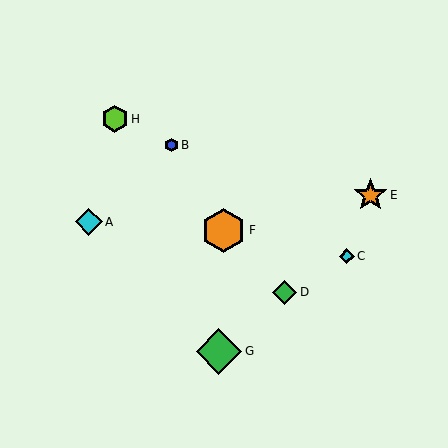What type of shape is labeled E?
Shape E is an orange star.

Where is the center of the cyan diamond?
The center of the cyan diamond is at (89, 222).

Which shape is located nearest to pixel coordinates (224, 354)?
The green diamond (labeled G) at (219, 351) is nearest to that location.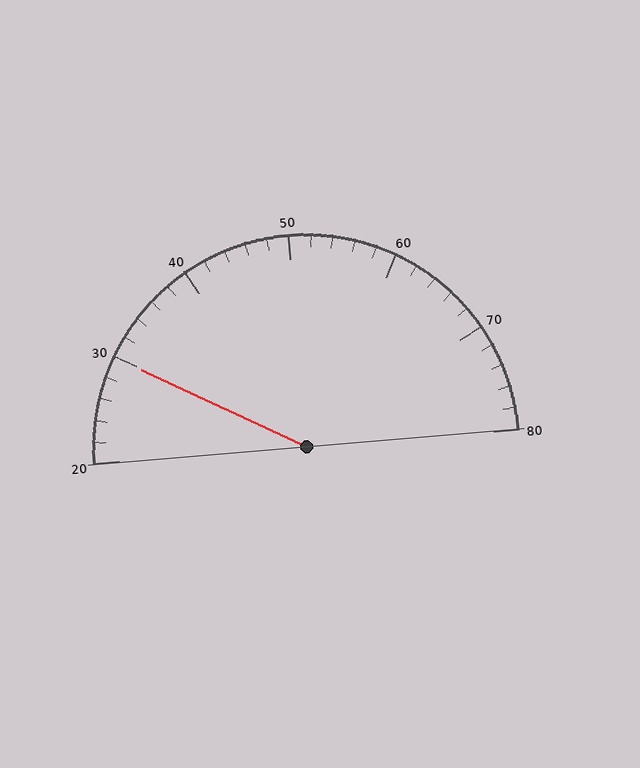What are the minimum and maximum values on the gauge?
The gauge ranges from 20 to 80.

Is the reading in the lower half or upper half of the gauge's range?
The reading is in the lower half of the range (20 to 80).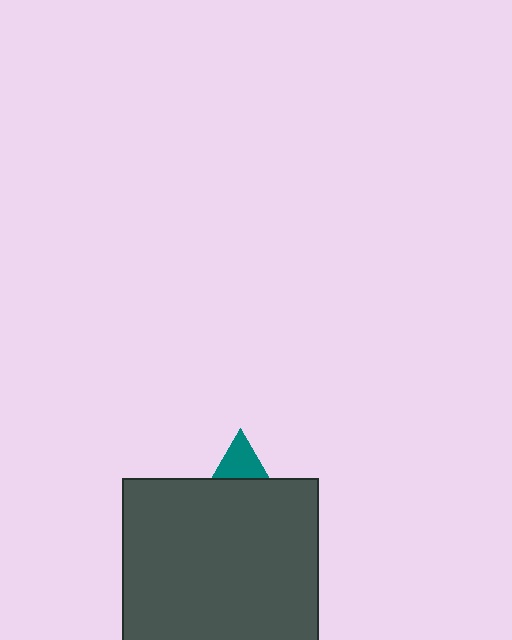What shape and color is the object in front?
The object in front is a dark gray square.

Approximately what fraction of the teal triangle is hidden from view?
Roughly 69% of the teal triangle is hidden behind the dark gray square.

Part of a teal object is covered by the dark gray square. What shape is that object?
It is a triangle.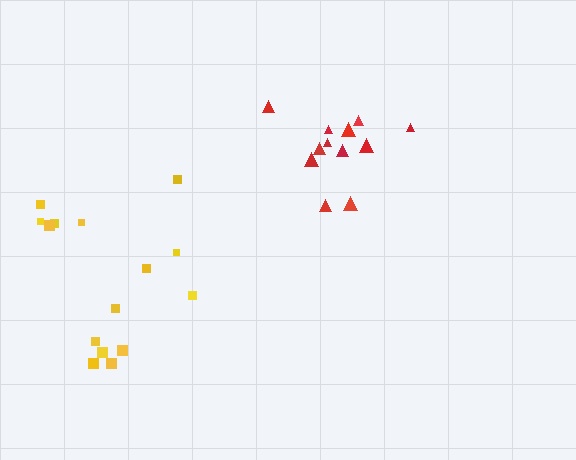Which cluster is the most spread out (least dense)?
Yellow.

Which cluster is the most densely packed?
Red.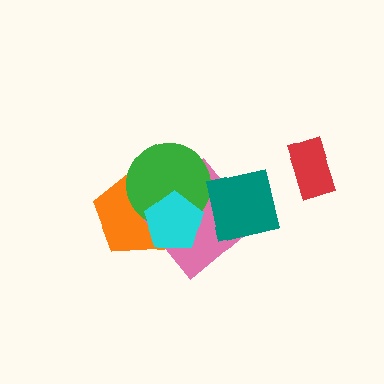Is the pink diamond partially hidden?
Yes, it is partially covered by another shape.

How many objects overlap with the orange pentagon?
3 objects overlap with the orange pentagon.